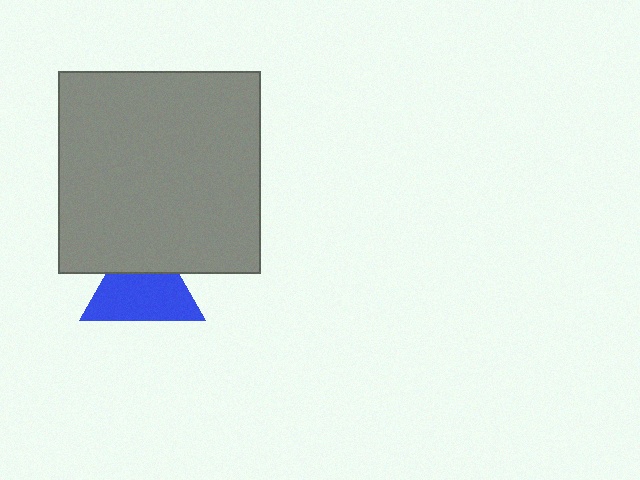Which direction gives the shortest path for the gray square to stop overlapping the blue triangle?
Moving up gives the shortest separation.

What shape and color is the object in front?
The object in front is a gray square.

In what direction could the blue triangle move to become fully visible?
The blue triangle could move down. That would shift it out from behind the gray square entirely.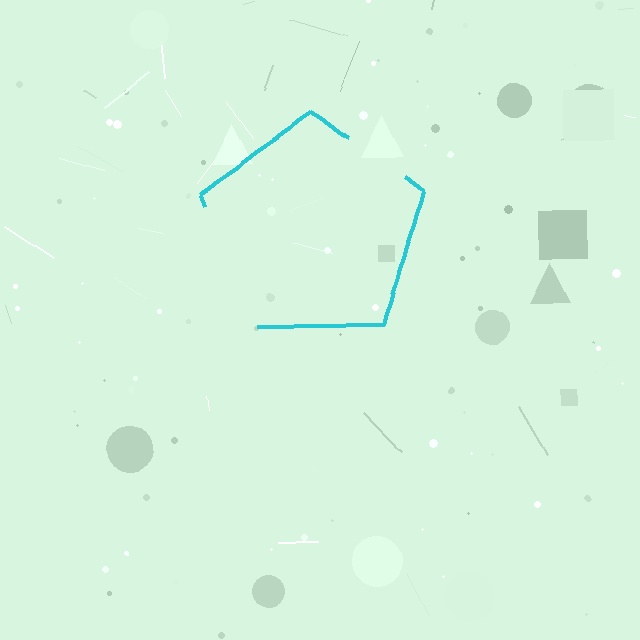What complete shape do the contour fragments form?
The contour fragments form a pentagon.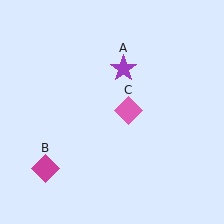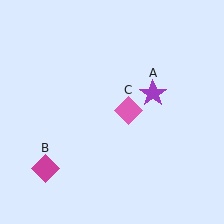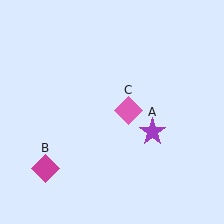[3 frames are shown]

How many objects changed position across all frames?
1 object changed position: purple star (object A).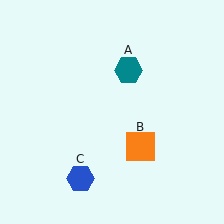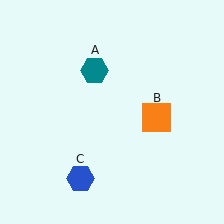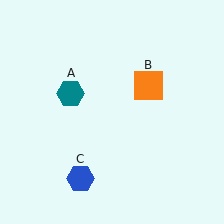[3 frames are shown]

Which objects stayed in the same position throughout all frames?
Blue hexagon (object C) remained stationary.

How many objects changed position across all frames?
2 objects changed position: teal hexagon (object A), orange square (object B).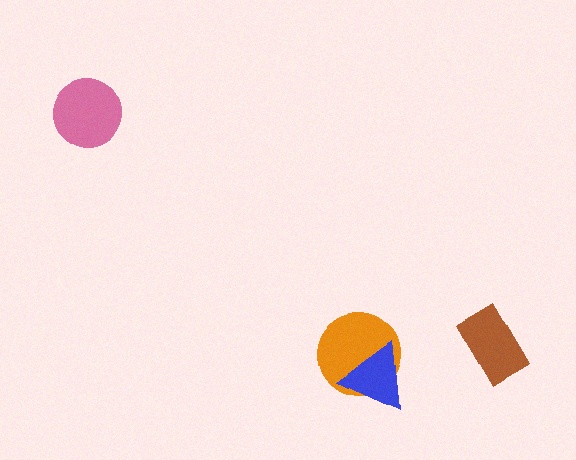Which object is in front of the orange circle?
The blue triangle is in front of the orange circle.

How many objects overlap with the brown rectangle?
0 objects overlap with the brown rectangle.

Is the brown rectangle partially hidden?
No, no other shape covers it.